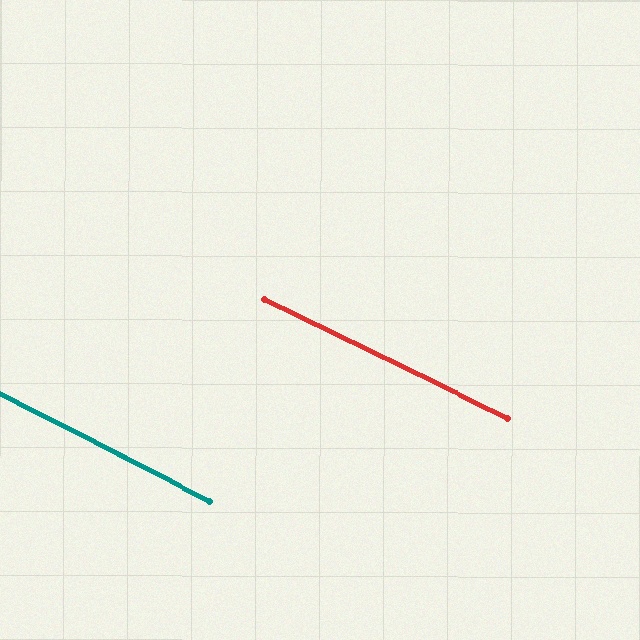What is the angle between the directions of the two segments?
Approximately 1 degree.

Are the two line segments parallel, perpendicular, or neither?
Parallel — their directions differ by only 1.0°.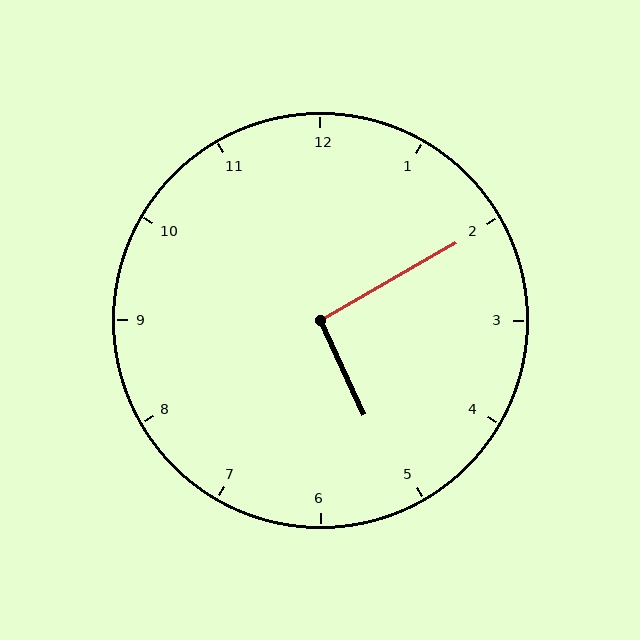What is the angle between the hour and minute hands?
Approximately 95 degrees.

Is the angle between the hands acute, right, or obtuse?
It is right.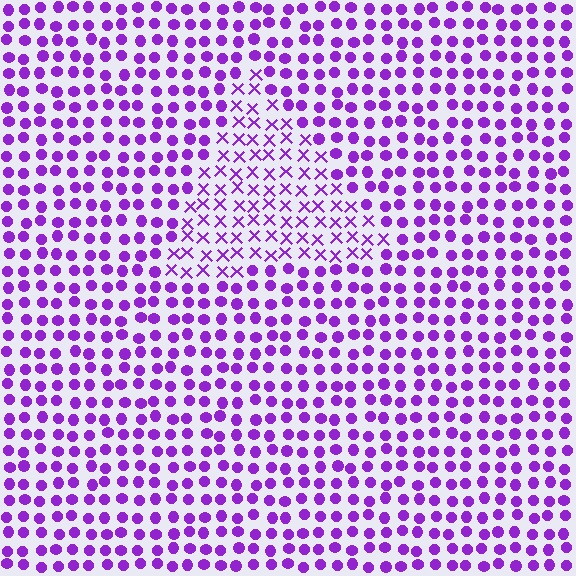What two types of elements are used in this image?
The image uses X marks inside the triangle region and circles outside it.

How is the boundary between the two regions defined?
The boundary is defined by a change in element shape: X marks inside vs. circles outside. All elements share the same color and spacing.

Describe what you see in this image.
The image is filled with small purple elements arranged in a uniform grid. A triangle-shaped region contains X marks, while the surrounding area contains circles. The boundary is defined purely by the change in element shape.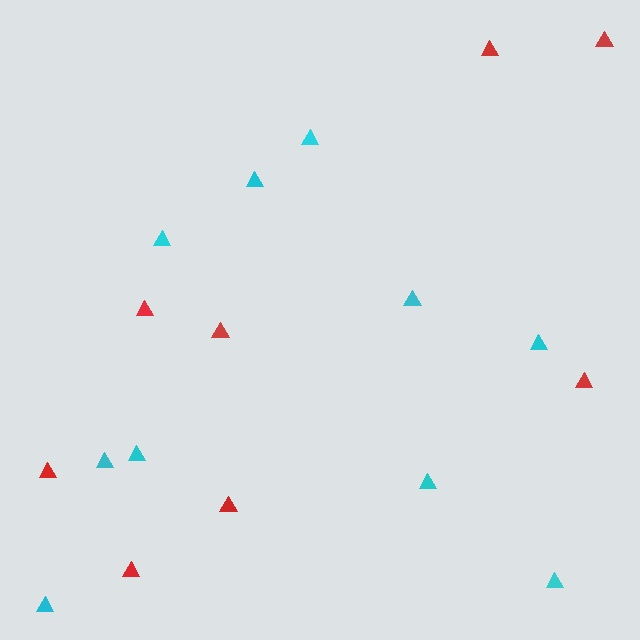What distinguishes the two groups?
There are 2 groups: one group of red triangles (8) and one group of cyan triangles (10).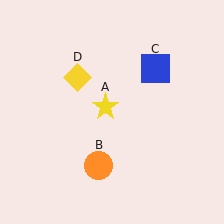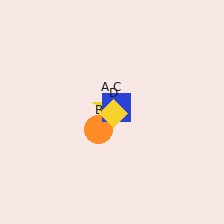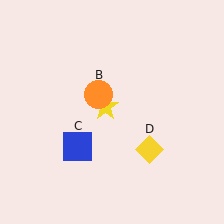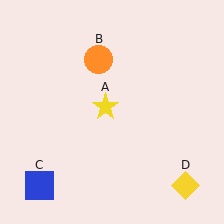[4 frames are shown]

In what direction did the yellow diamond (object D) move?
The yellow diamond (object D) moved down and to the right.